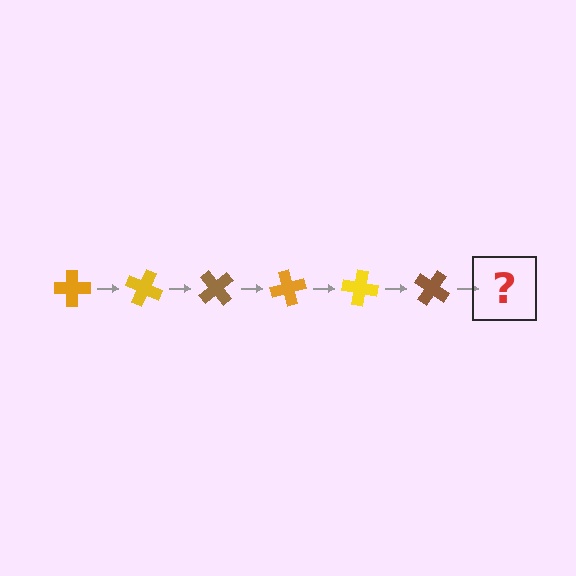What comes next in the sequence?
The next element should be an orange cross, rotated 150 degrees from the start.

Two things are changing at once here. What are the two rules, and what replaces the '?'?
The two rules are that it rotates 25 degrees each step and the color cycles through orange, yellow, and brown. The '?' should be an orange cross, rotated 150 degrees from the start.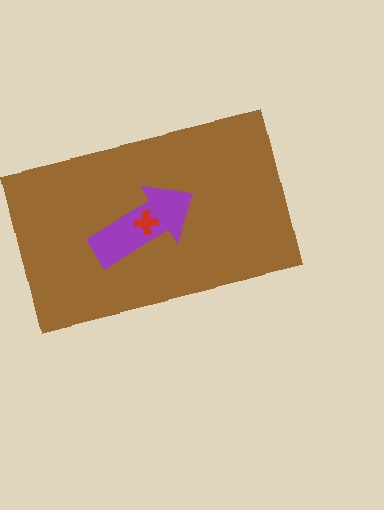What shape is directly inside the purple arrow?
The red cross.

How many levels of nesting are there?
3.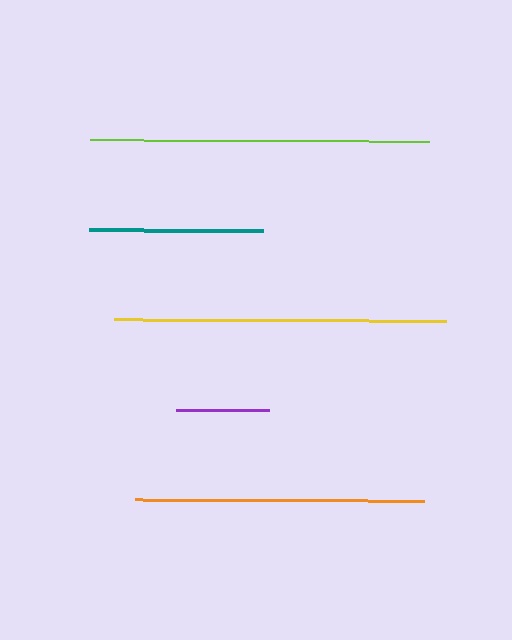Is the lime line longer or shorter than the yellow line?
The lime line is longer than the yellow line.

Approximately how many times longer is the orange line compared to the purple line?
The orange line is approximately 3.1 times the length of the purple line.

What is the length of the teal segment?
The teal segment is approximately 174 pixels long.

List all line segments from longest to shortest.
From longest to shortest: lime, yellow, orange, teal, purple.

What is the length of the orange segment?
The orange segment is approximately 289 pixels long.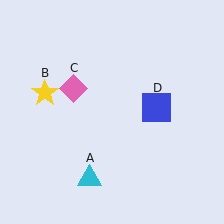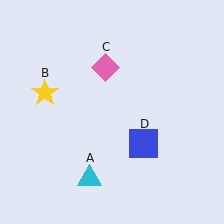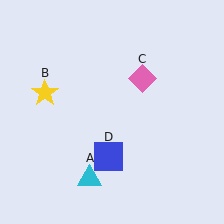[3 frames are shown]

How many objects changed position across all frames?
2 objects changed position: pink diamond (object C), blue square (object D).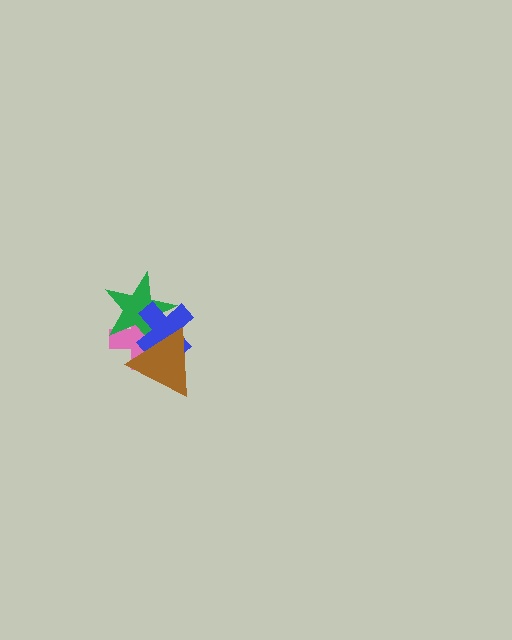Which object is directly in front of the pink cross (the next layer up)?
The green star is directly in front of the pink cross.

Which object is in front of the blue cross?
The brown triangle is in front of the blue cross.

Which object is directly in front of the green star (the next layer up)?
The blue cross is directly in front of the green star.